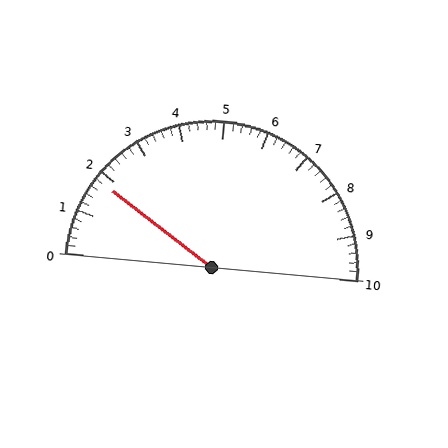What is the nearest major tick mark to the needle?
The nearest major tick mark is 2.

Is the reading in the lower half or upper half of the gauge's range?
The reading is in the lower half of the range (0 to 10).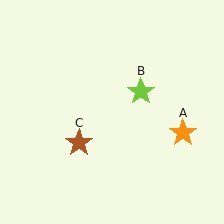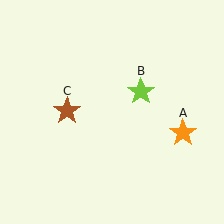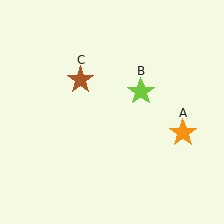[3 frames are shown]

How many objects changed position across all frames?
1 object changed position: brown star (object C).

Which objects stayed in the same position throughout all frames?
Orange star (object A) and lime star (object B) remained stationary.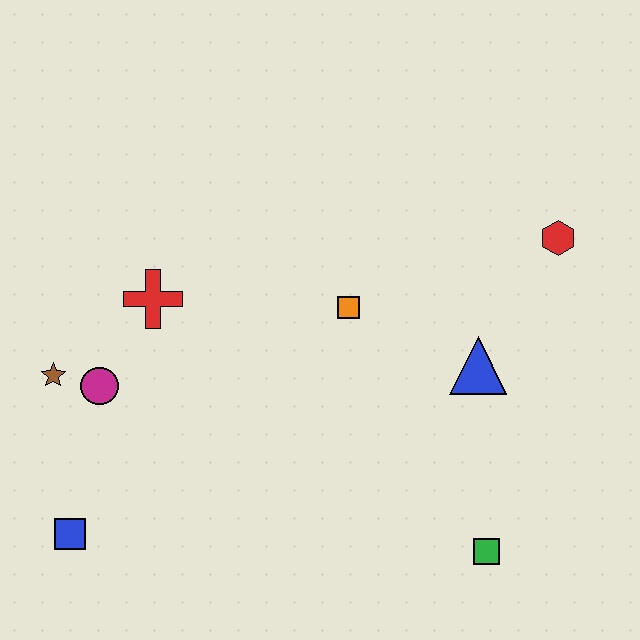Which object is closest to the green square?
The blue triangle is closest to the green square.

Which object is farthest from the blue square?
The red hexagon is farthest from the blue square.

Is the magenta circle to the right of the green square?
No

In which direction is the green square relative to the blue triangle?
The green square is below the blue triangle.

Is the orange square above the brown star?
Yes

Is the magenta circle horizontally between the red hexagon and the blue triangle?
No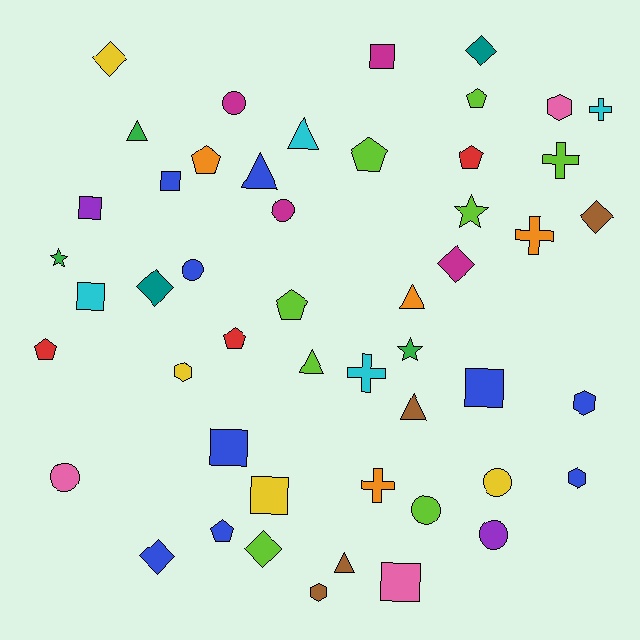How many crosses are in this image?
There are 5 crosses.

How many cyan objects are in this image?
There are 4 cyan objects.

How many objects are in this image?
There are 50 objects.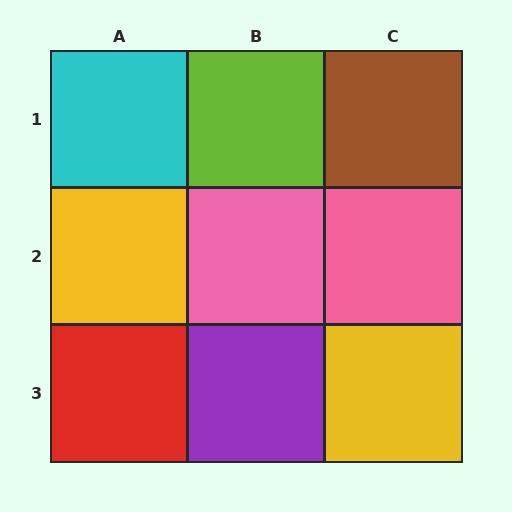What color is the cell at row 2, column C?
Pink.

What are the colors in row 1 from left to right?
Cyan, lime, brown.